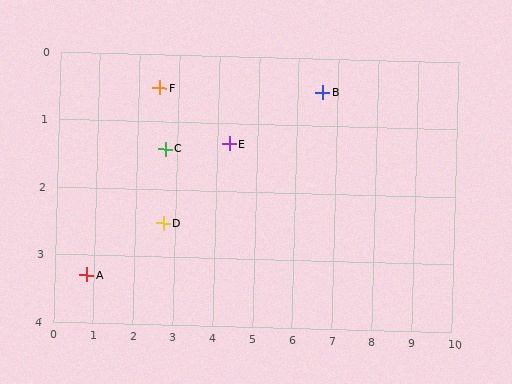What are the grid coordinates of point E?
Point E is at approximately (4.3, 1.3).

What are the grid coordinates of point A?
Point A is at approximately (0.8, 3.3).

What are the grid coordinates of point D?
Point D is at approximately (2.7, 2.5).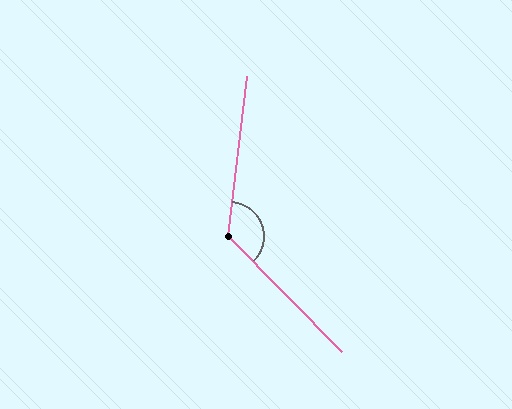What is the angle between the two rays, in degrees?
Approximately 129 degrees.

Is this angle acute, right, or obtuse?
It is obtuse.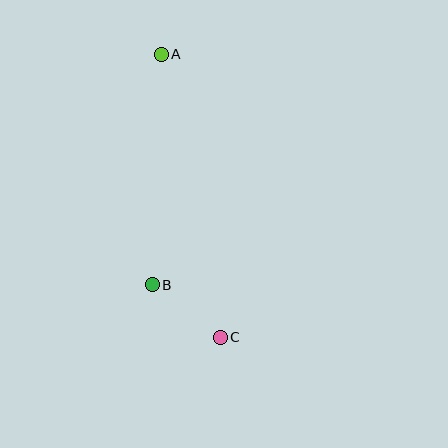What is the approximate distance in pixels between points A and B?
The distance between A and B is approximately 230 pixels.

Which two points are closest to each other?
Points B and C are closest to each other.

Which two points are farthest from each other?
Points A and C are farthest from each other.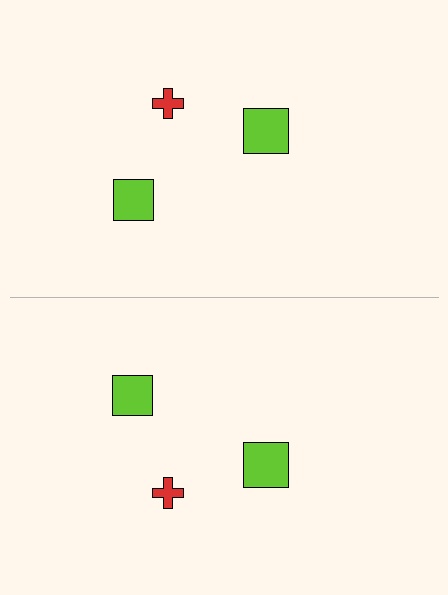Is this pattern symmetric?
Yes, this pattern has bilateral (reflection) symmetry.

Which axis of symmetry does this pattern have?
The pattern has a horizontal axis of symmetry running through the center of the image.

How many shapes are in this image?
There are 6 shapes in this image.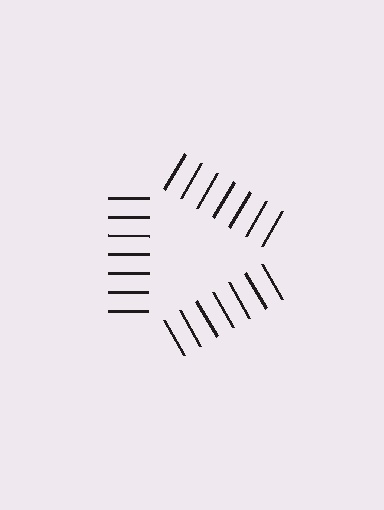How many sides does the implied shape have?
3 sides — the line-ends trace a triangle.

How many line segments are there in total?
21 — 7 along each of the 3 edges.